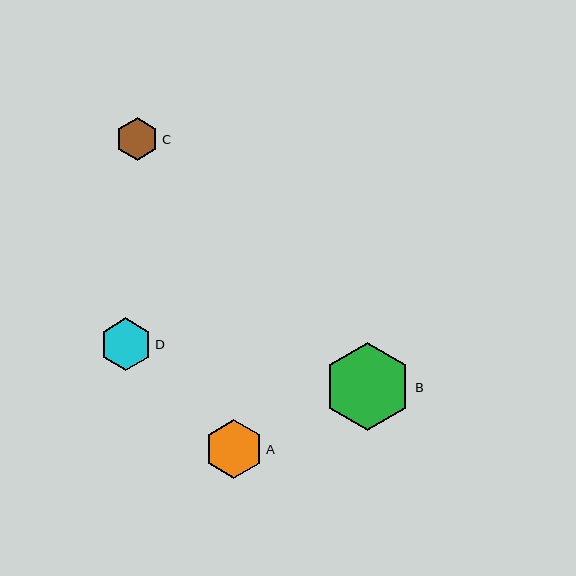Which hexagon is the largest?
Hexagon B is the largest with a size of approximately 88 pixels.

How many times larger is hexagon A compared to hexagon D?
Hexagon A is approximately 1.1 times the size of hexagon D.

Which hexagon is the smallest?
Hexagon C is the smallest with a size of approximately 43 pixels.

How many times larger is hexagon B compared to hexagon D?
Hexagon B is approximately 1.7 times the size of hexagon D.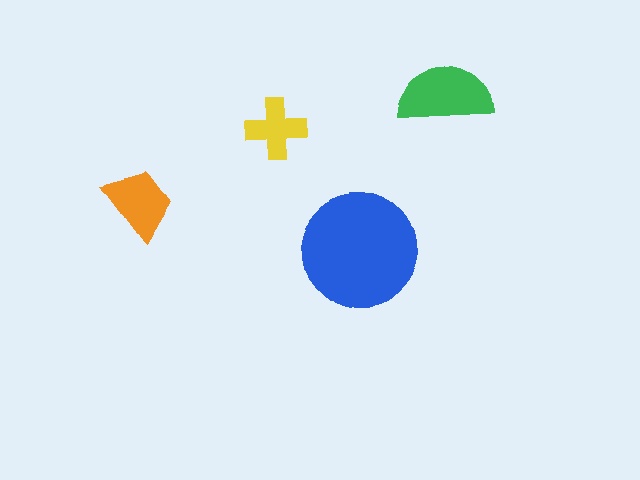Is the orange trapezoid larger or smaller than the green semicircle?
Smaller.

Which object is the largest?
The blue circle.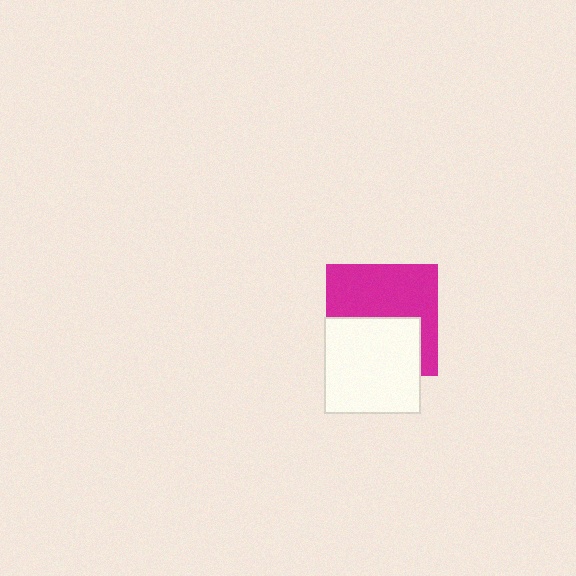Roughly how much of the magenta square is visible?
About half of it is visible (roughly 56%).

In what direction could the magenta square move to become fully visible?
The magenta square could move up. That would shift it out from behind the white square entirely.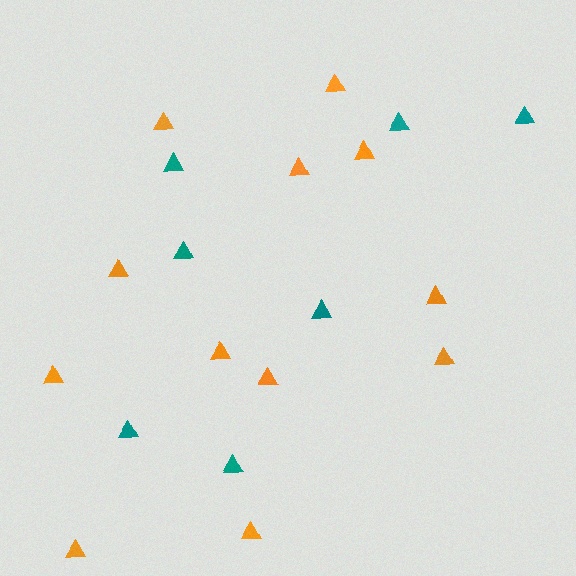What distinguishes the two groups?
There are 2 groups: one group of orange triangles (12) and one group of teal triangles (7).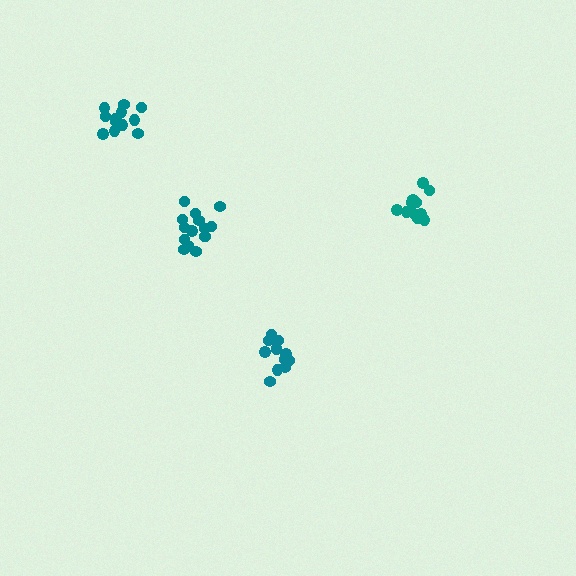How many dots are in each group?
Group 1: 13 dots, Group 2: 12 dots, Group 3: 11 dots, Group 4: 15 dots (51 total).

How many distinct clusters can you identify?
There are 4 distinct clusters.